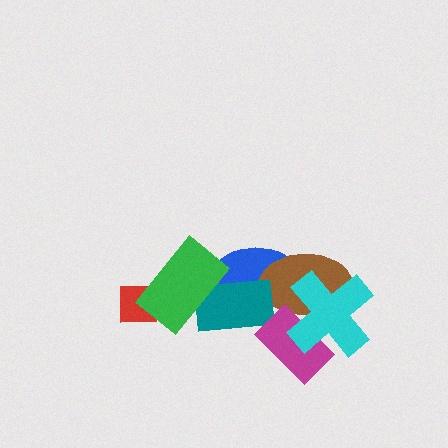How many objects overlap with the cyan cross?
2 objects overlap with the cyan cross.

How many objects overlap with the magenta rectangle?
2 objects overlap with the magenta rectangle.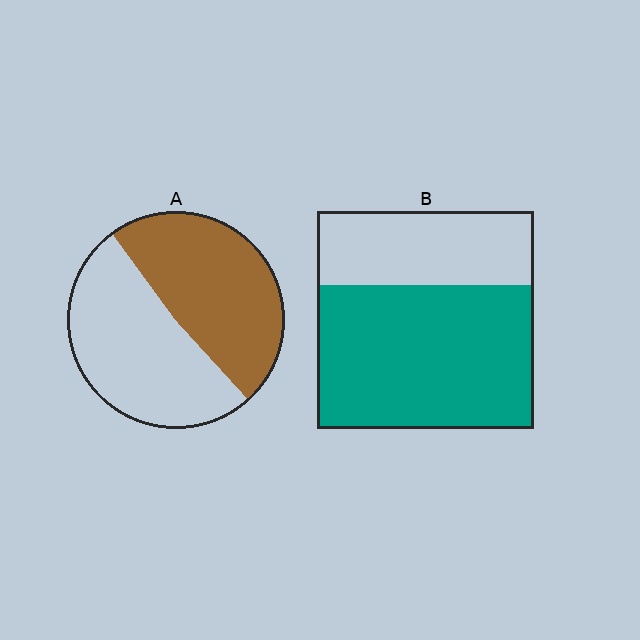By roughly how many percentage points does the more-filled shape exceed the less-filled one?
By roughly 15 percentage points (B over A).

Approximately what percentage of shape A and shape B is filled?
A is approximately 50% and B is approximately 65%.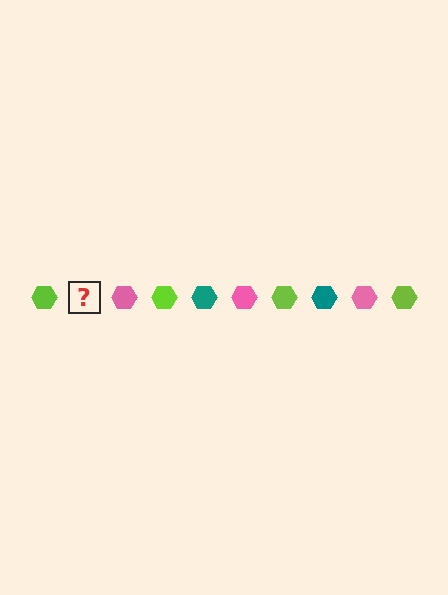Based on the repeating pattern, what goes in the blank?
The blank should be a teal hexagon.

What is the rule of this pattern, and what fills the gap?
The rule is that the pattern cycles through lime, teal, pink hexagons. The gap should be filled with a teal hexagon.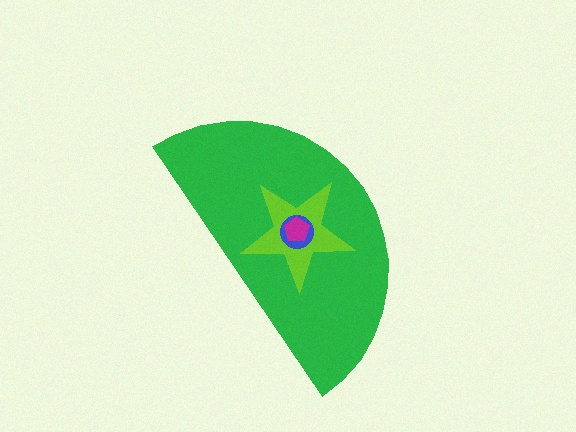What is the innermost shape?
The magenta pentagon.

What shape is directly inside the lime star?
The blue circle.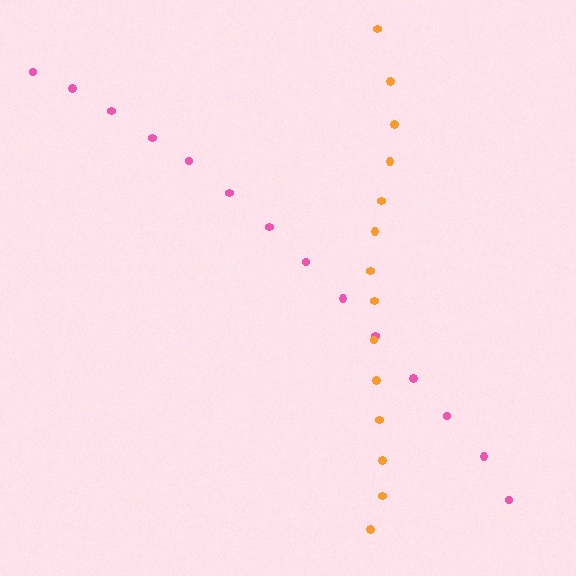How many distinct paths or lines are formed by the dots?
There are 2 distinct paths.